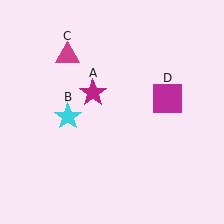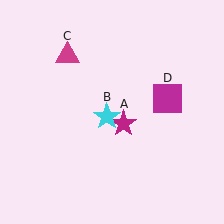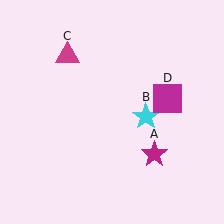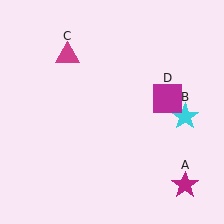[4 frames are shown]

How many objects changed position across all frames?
2 objects changed position: magenta star (object A), cyan star (object B).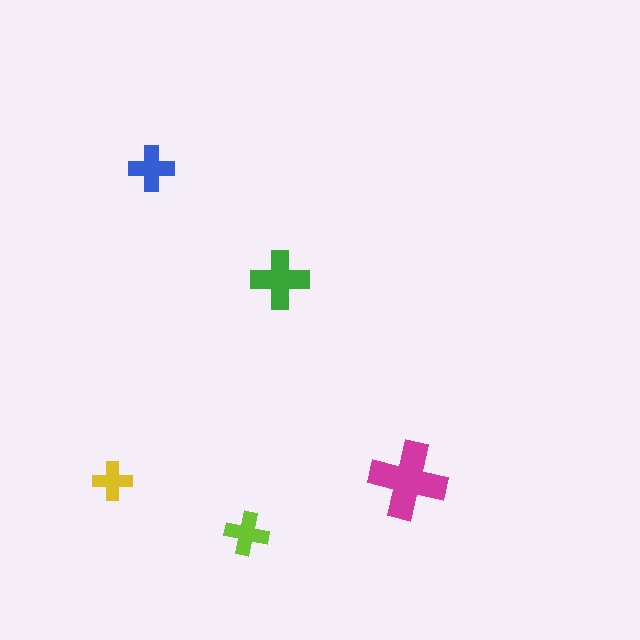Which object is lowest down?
The lime cross is bottommost.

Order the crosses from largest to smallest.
the magenta one, the green one, the blue one, the lime one, the yellow one.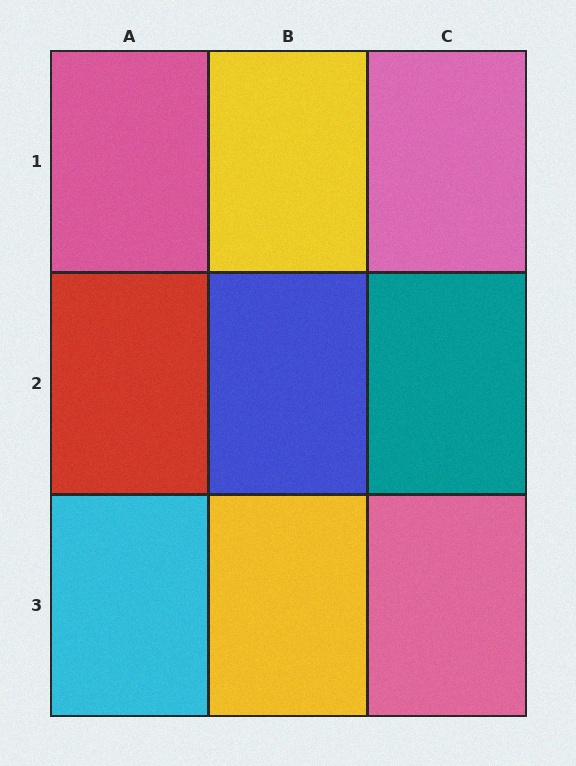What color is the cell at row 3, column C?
Pink.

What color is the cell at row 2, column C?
Teal.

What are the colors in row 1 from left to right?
Pink, yellow, pink.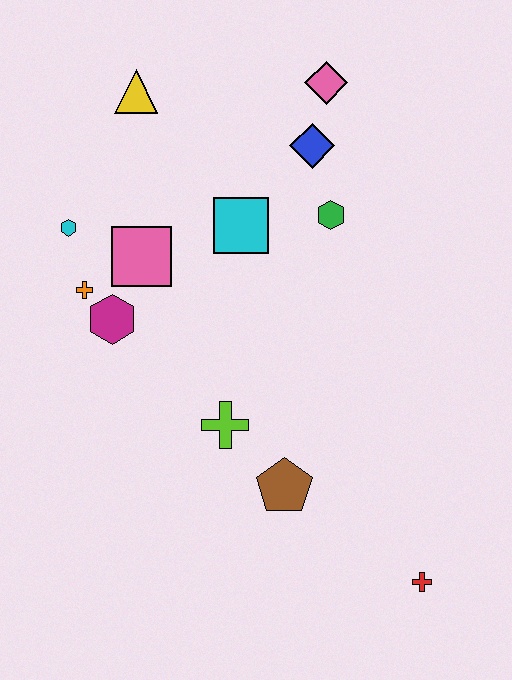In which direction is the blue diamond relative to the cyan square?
The blue diamond is above the cyan square.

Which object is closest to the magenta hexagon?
The orange cross is closest to the magenta hexagon.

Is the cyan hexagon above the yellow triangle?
No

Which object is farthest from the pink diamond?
The red cross is farthest from the pink diamond.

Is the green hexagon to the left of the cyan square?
No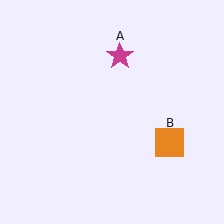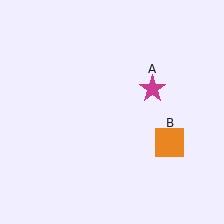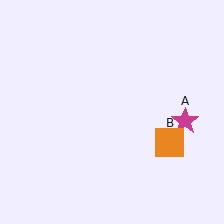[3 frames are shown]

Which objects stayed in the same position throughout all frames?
Orange square (object B) remained stationary.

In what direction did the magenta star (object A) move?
The magenta star (object A) moved down and to the right.